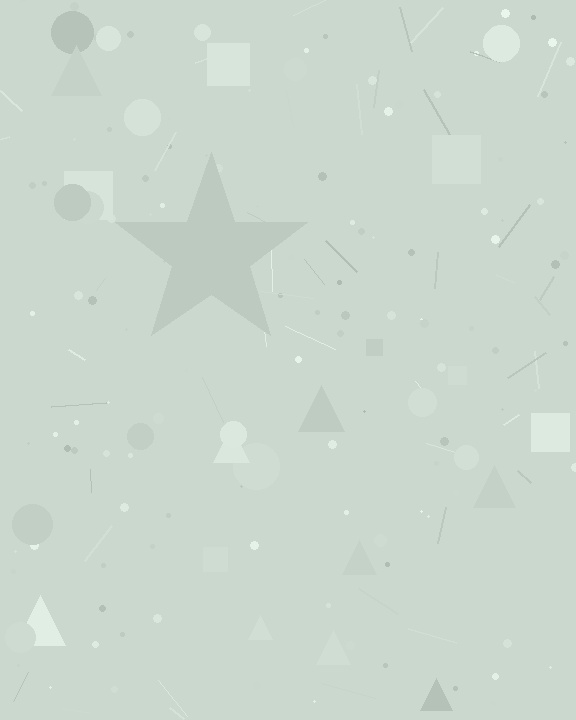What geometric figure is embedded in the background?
A star is embedded in the background.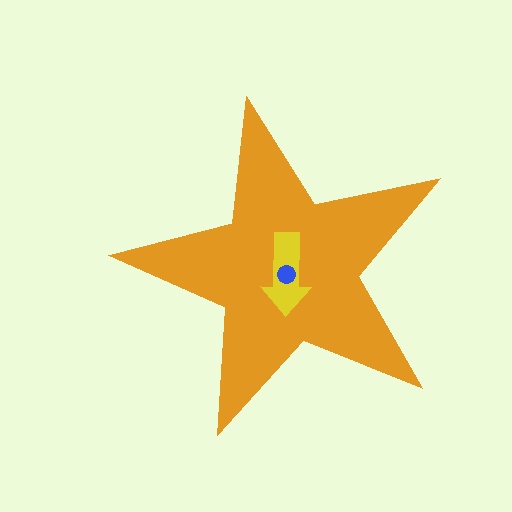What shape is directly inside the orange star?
The yellow arrow.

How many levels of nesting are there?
3.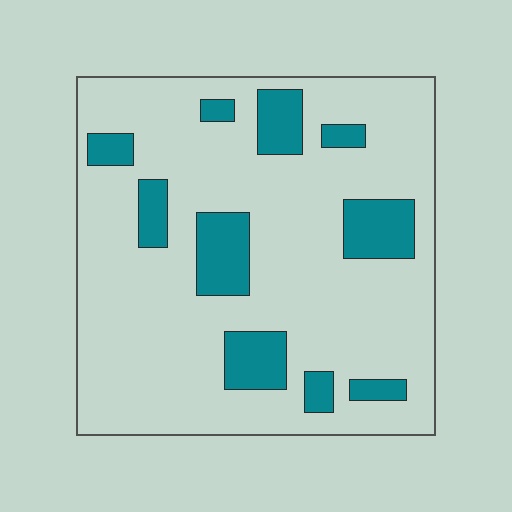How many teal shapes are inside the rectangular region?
10.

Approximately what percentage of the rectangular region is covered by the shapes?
Approximately 20%.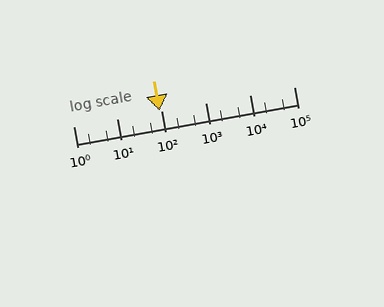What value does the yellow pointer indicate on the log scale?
The pointer indicates approximately 92.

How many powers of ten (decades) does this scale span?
The scale spans 5 decades, from 1 to 100000.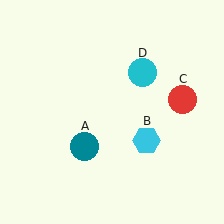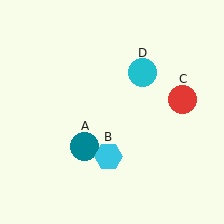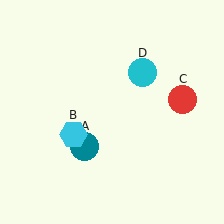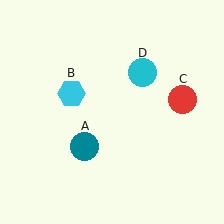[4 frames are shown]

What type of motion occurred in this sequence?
The cyan hexagon (object B) rotated clockwise around the center of the scene.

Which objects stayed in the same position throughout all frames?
Teal circle (object A) and red circle (object C) and cyan circle (object D) remained stationary.